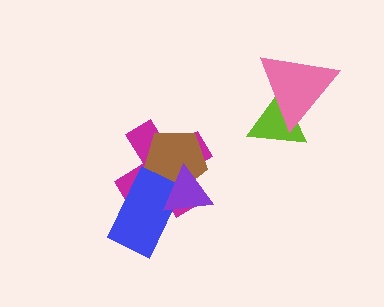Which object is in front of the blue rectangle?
The purple triangle is in front of the blue rectangle.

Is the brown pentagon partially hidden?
Yes, it is partially covered by another shape.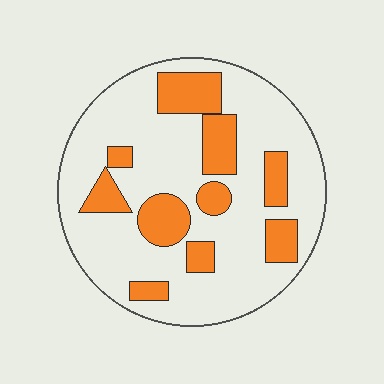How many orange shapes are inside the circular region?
10.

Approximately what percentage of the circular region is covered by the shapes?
Approximately 25%.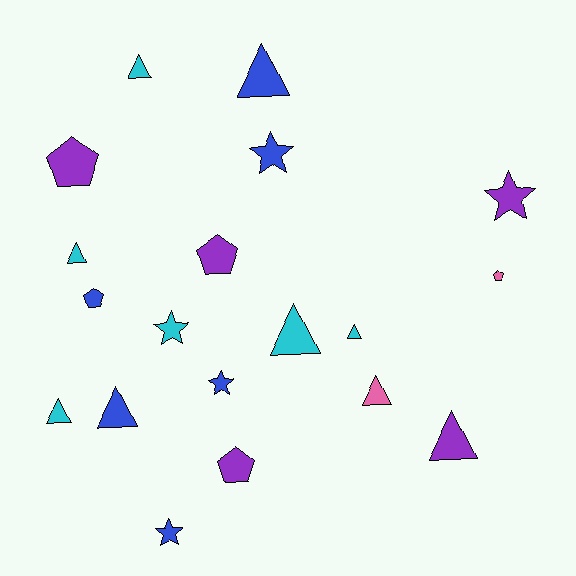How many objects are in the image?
There are 19 objects.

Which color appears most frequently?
Cyan, with 6 objects.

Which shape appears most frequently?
Triangle, with 9 objects.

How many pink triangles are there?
There is 1 pink triangle.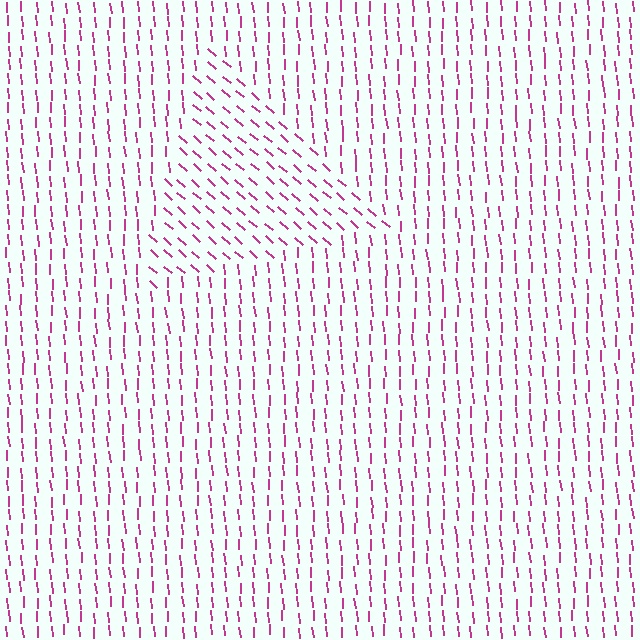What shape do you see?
I see a triangle.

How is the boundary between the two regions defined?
The boundary is defined purely by a change in line orientation (approximately 45 degrees difference). All lines are the same color and thickness.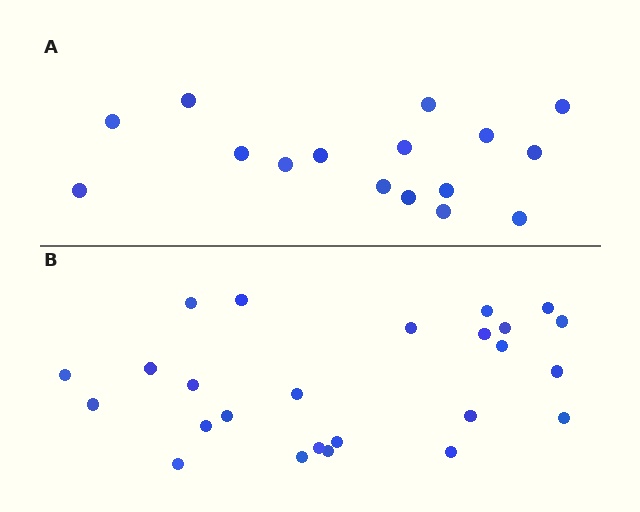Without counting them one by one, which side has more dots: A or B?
Region B (the bottom region) has more dots.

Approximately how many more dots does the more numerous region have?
Region B has roughly 8 or so more dots than region A.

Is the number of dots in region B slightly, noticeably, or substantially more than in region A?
Region B has substantially more. The ratio is roughly 1.6 to 1.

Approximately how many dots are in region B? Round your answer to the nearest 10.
About 20 dots. (The exact count is 25, which rounds to 20.)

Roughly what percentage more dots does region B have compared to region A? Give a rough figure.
About 55% more.